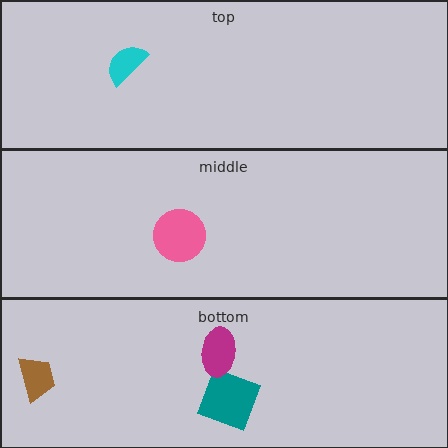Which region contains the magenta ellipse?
The bottom region.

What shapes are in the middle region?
The pink circle.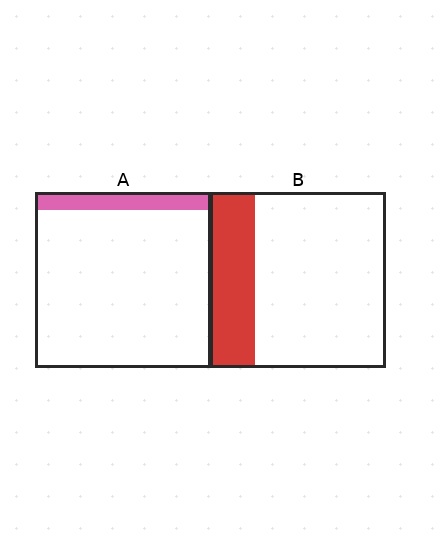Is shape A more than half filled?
No.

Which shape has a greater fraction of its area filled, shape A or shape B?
Shape B.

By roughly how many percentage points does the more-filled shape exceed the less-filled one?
By roughly 15 percentage points (B over A).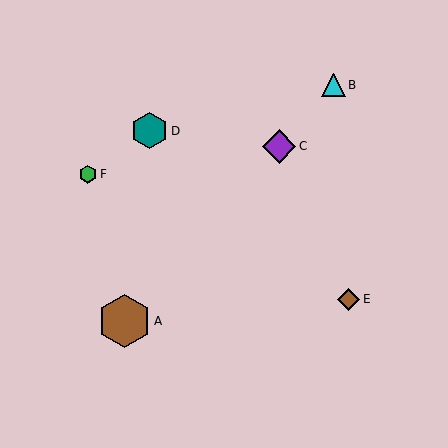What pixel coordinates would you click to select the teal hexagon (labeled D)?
Click at (149, 131) to select the teal hexagon D.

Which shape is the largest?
The brown hexagon (labeled A) is the largest.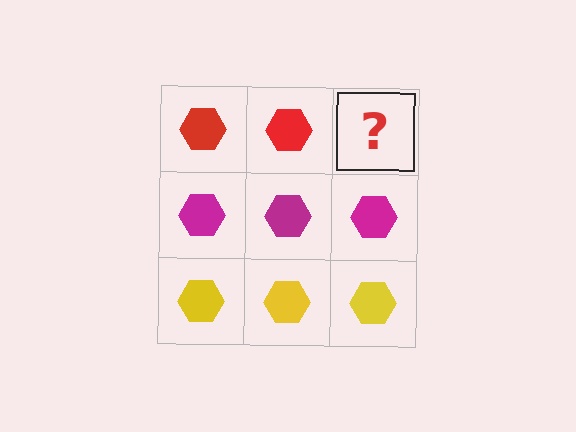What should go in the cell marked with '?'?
The missing cell should contain a red hexagon.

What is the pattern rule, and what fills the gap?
The rule is that each row has a consistent color. The gap should be filled with a red hexagon.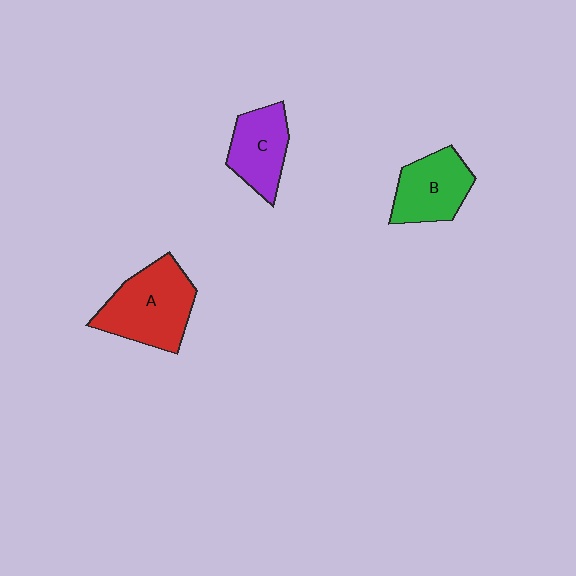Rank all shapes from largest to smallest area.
From largest to smallest: A (red), B (green), C (purple).